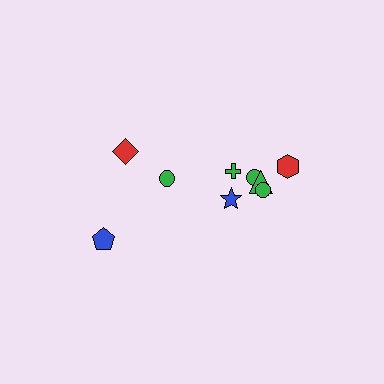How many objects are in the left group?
There are 3 objects.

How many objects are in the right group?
There are 6 objects.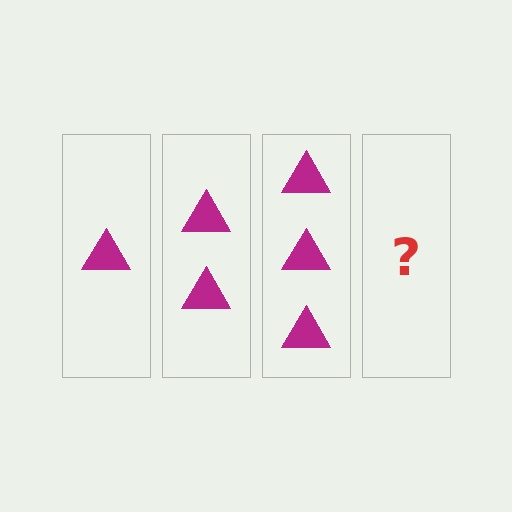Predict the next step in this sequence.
The next step is 4 triangles.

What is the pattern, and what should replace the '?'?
The pattern is that each step adds one more triangle. The '?' should be 4 triangles.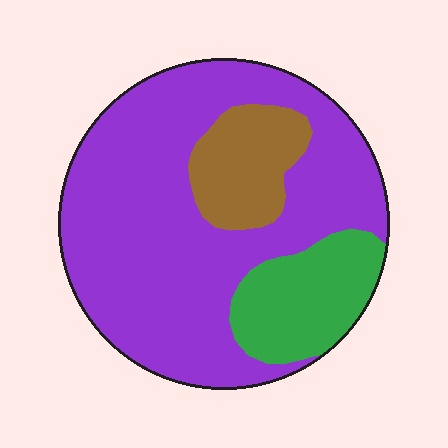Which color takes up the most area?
Purple, at roughly 70%.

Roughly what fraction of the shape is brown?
Brown covers 13% of the shape.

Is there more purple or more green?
Purple.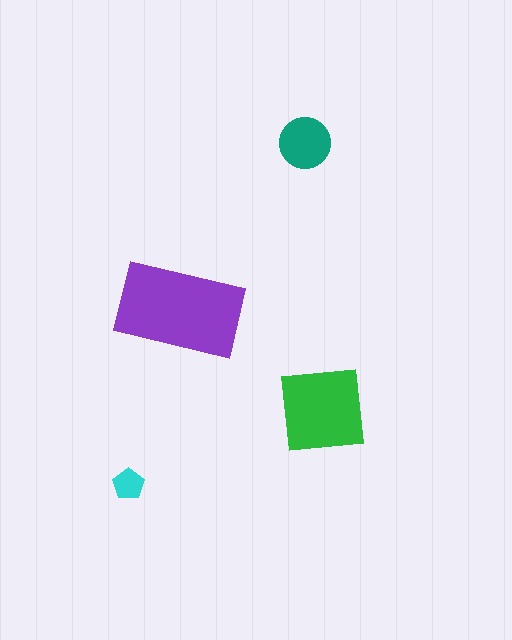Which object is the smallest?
The cyan pentagon.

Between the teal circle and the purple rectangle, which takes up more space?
The purple rectangle.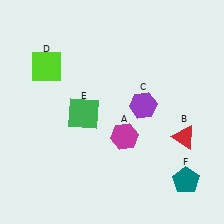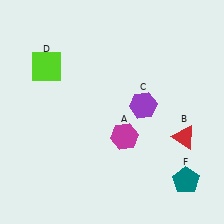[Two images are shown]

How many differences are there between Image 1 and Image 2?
There is 1 difference between the two images.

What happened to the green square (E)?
The green square (E) was removed in Image 2. It was in the bottom-left area of Image 1.